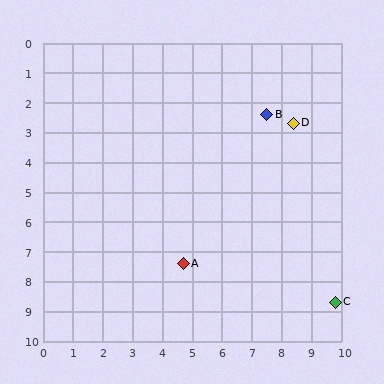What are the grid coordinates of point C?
Point C is at approximately (9.8, 8.7).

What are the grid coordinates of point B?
Point B is at approximately (7.5, 2.4).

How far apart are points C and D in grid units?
Points C and D are about 6.2 grid units apart.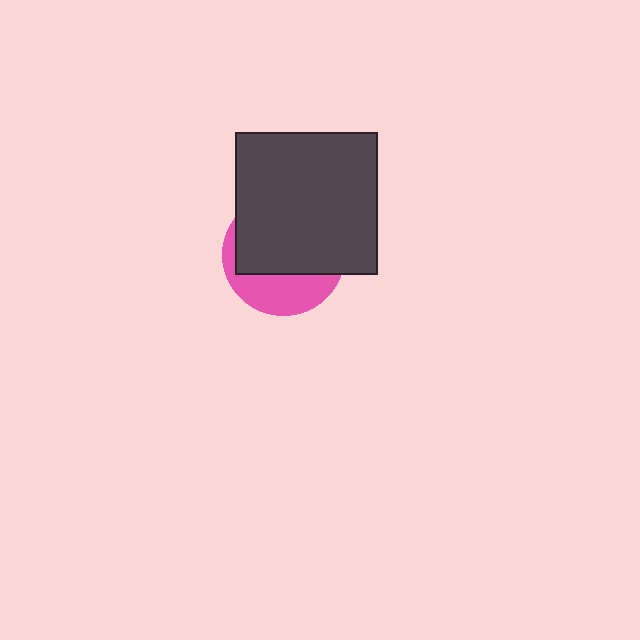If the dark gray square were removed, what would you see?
You would see the complete pink circle.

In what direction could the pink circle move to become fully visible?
The pink circle could move down. That would shift it out from behind the dark gray square entirely.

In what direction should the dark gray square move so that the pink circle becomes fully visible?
The dark gray square should move up. That is the shortest direction to clear the overlap and leave the pink circle fully visible.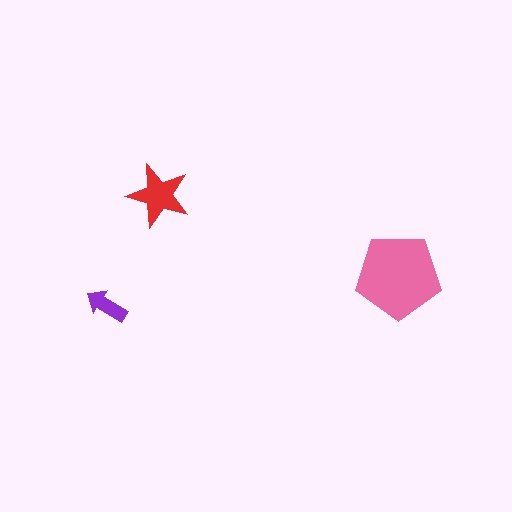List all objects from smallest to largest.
The purple arrow, the red star, the pink pentagon.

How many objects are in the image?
There are 3 objects in the image.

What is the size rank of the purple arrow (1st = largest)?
3rd.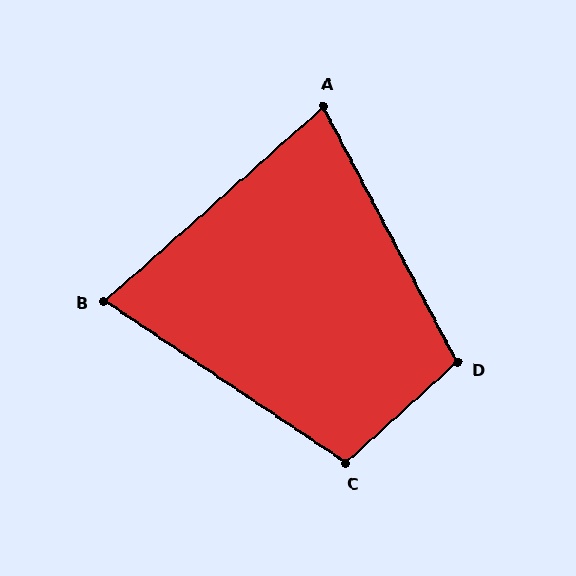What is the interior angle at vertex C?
Approximately 104 degrees (obtuse).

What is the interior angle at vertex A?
Approximately 76 degrees (acute).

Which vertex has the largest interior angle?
D, at approximately 105 degrees.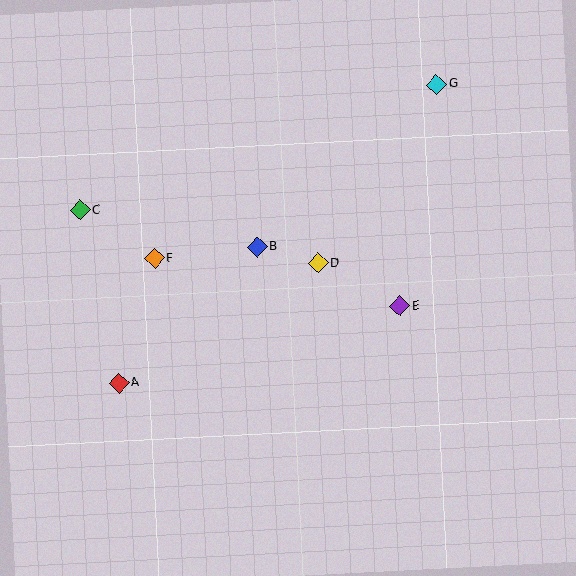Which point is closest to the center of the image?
Point D at (318, 263) is closest to the center.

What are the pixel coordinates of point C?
Point C is at (80, 210).